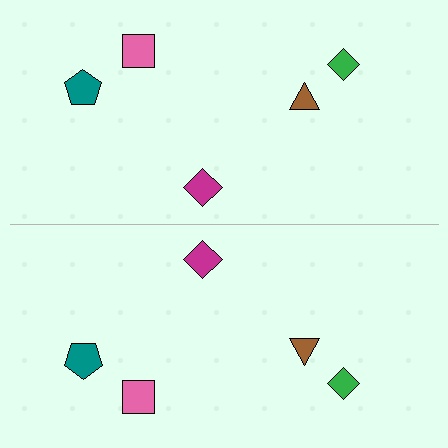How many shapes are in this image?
There are 10 shapes in this image.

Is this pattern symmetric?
Yes, this pattern has bilateral (reflection) symmetry.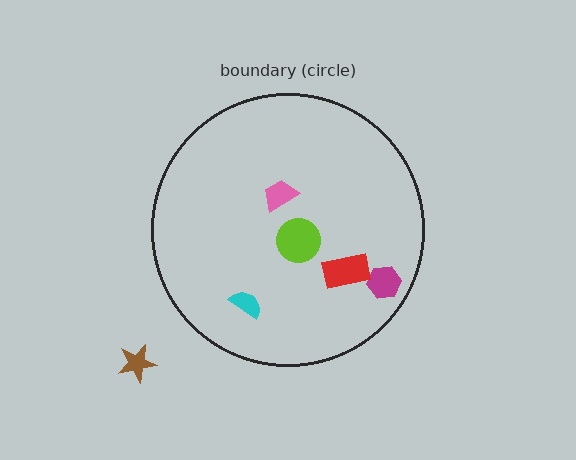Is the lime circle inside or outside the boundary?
Inside.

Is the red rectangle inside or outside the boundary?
Inside.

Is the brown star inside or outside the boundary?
Outside.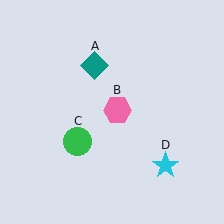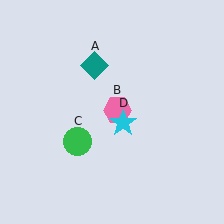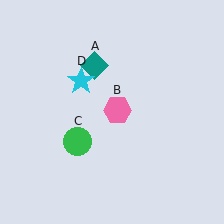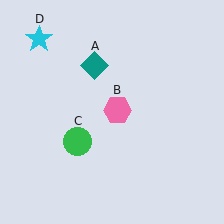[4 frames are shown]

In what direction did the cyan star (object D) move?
The cyan star (object D) moved up and to the left.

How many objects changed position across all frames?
1 object changed position: cyan star (object D).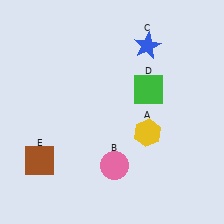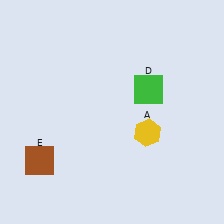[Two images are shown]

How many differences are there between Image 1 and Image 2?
There are 2 differences between the two images.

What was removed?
The pink circle (B), the blue star (C) were removed in Image 2.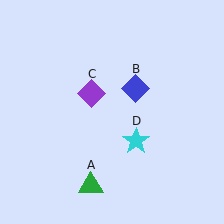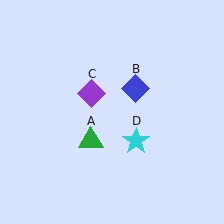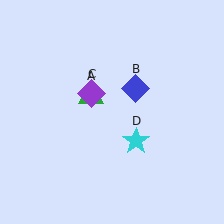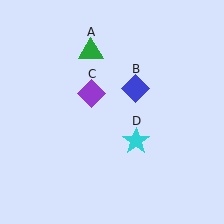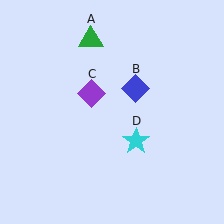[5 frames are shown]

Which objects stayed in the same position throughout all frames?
Blue diamond (object B) and purple diamond (object C) and cyan star (object D) remained stationary.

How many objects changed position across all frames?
1 object changed position: green triangle (object A).